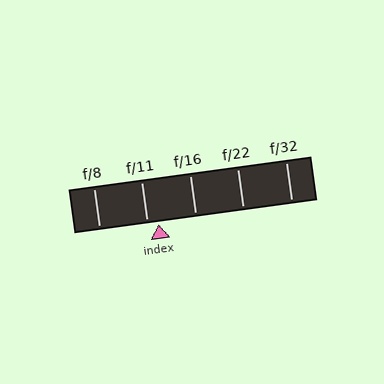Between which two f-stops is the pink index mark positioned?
The index mark is between f/11 and f/16.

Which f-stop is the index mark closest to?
The index mark is closest to f/11.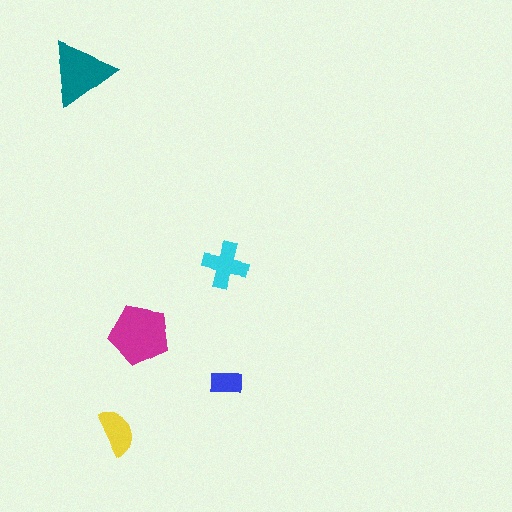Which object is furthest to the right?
The blue rectangle is rightmost.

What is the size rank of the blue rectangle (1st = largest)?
5th.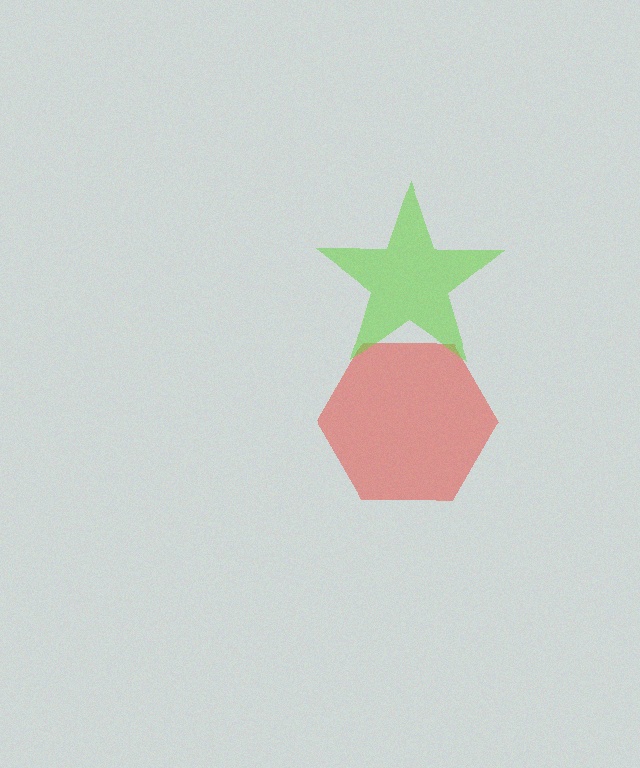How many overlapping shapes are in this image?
There are 2 overlapping shapes in the image.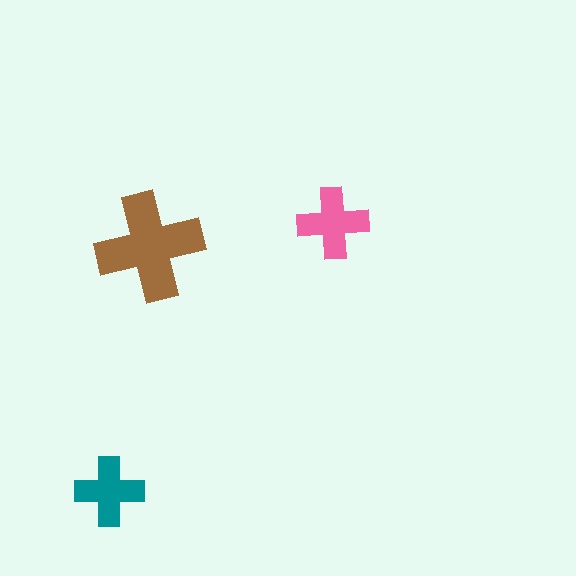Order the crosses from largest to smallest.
the brown one, the pink one, the teal one.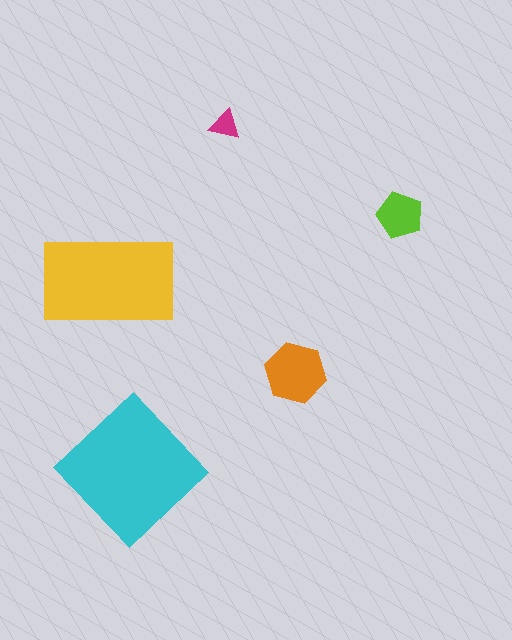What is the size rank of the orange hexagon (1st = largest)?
3rd.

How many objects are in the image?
There are 5 objects in the image.